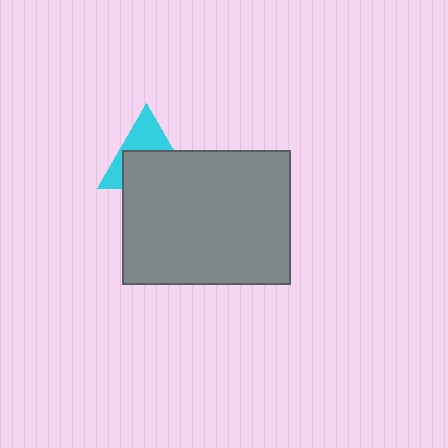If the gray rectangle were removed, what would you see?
You would see the complete cyan triangle.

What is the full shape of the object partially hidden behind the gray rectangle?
The partially hidden object is a cyan triangle.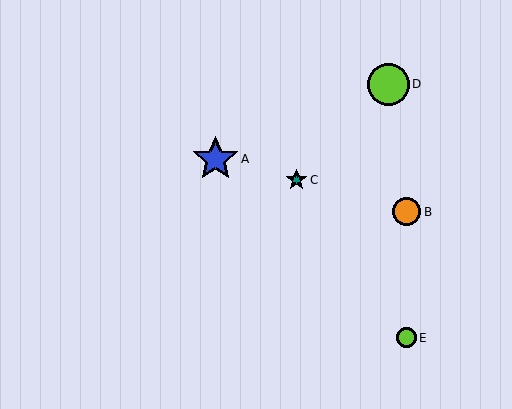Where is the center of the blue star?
The center of the blue star is at (215, 159).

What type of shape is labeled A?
Shape A is a blue star.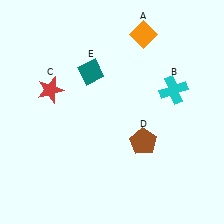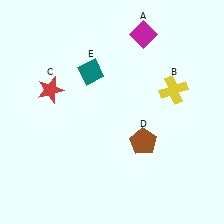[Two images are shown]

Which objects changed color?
A changed from orange to magenta. B changed from cyan to yellow.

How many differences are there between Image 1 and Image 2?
There are 2 differences between the two images.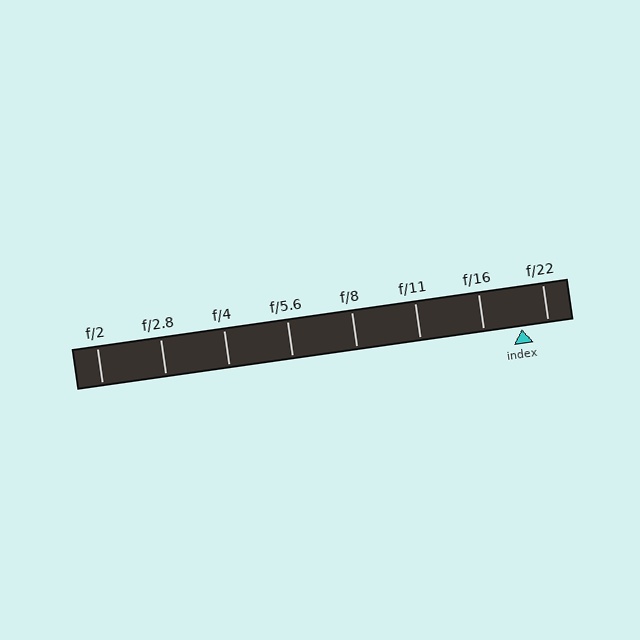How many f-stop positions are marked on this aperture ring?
There are 8 f-stop positions marked.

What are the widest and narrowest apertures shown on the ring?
The widest aperture shown is f/2 and the narrowest is f/22.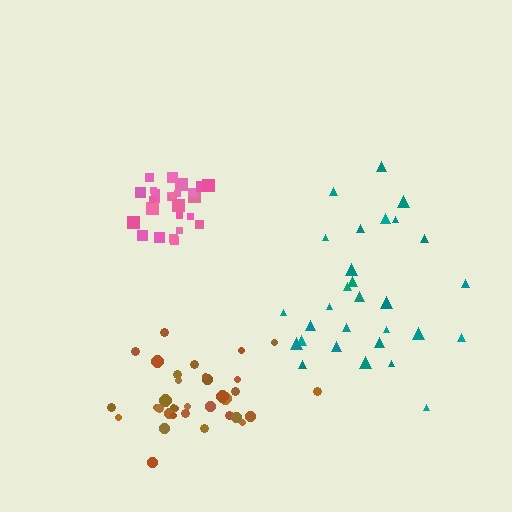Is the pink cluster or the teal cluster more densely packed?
Pink.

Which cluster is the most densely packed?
Pink.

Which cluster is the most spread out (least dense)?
Teal.